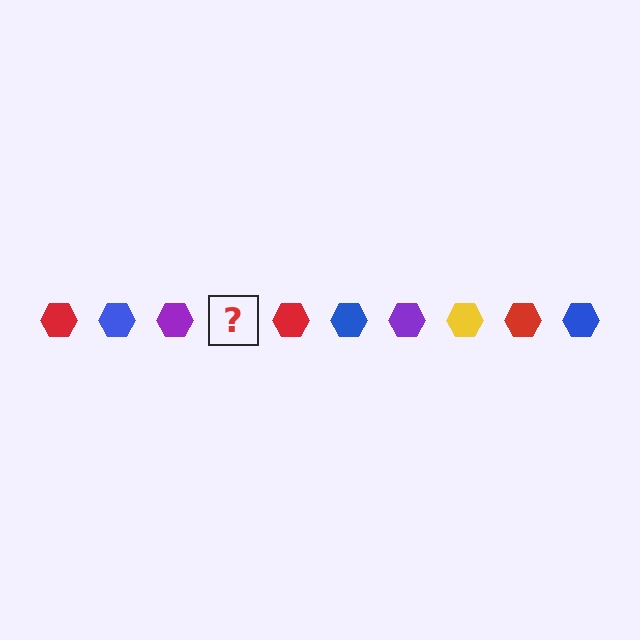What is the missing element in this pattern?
The missing element is a yellow hexagon.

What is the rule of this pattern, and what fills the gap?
The rule is that the pattern cycles through red, blue, purple, yellow hexagons. The gap should be filled with a yellow hexagon.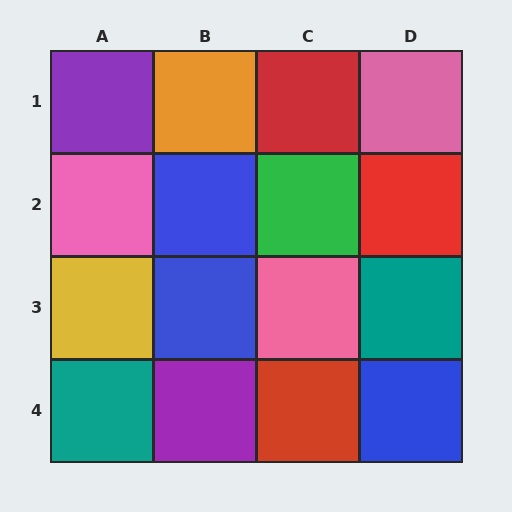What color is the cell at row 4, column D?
Blue.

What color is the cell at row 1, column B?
Orange.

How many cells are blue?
3 cells are blue.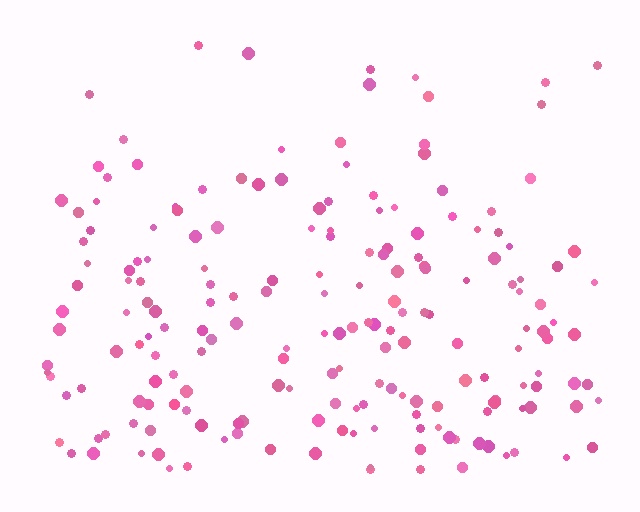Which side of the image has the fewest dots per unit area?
The top.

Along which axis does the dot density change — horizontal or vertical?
Vertical.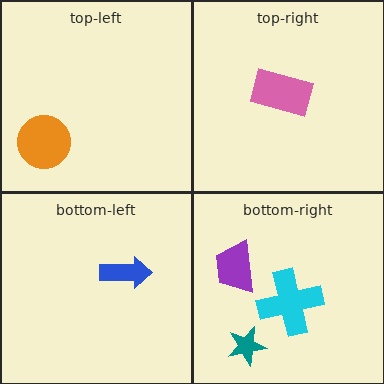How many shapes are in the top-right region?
1.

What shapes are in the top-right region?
The pink rectangle.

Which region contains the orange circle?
The top-left region.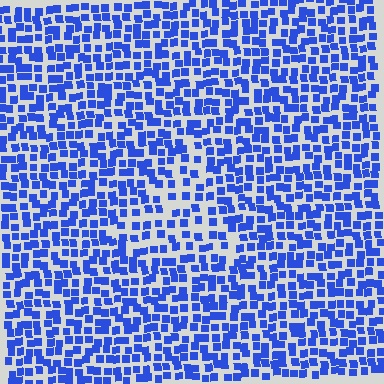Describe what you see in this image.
The image contains small blue elements arranged at two different densities. A triangle-shaped region is visible where the elements are less densely packed than the surrounding area.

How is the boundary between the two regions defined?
The boundary is defined by a change in element density (approximately 1.7x ratio). All elements are the same color, size, and shape.